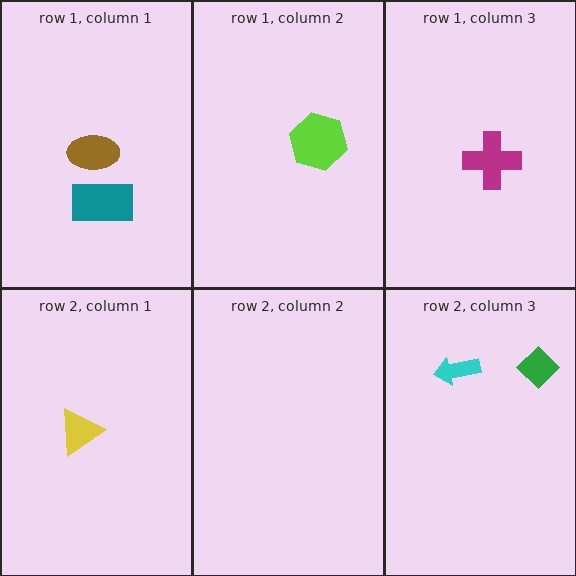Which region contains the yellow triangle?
The row 2, column 1 region.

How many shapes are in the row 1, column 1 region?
2.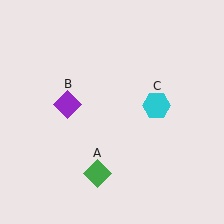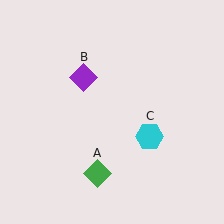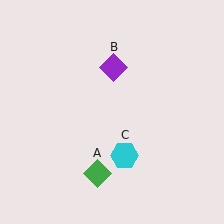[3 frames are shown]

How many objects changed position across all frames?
2 objects changed position: purple diamond (object B), cyan hexagon (object C).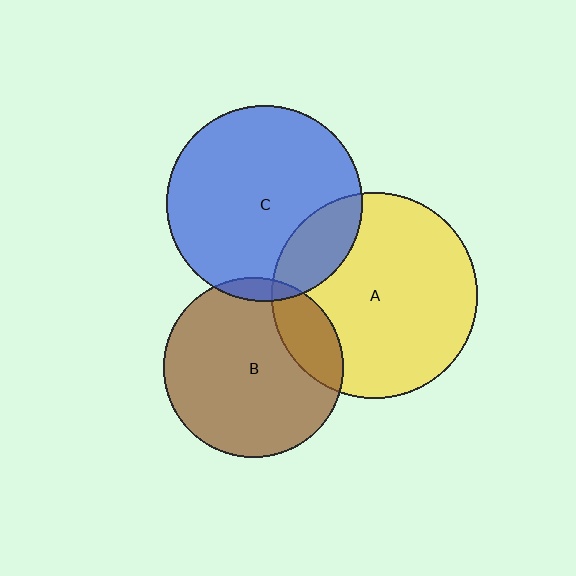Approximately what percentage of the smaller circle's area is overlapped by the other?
Approximately 20%.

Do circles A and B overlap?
Yes.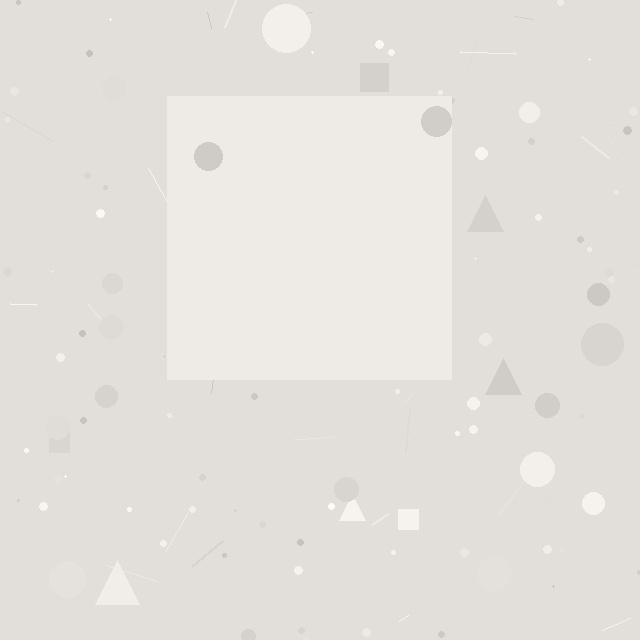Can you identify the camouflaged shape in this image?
The camouflaged shape is a square.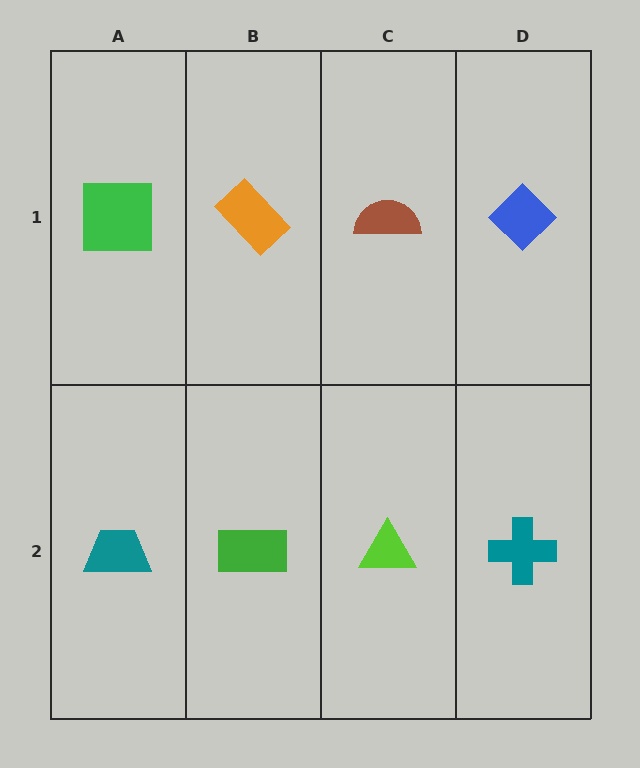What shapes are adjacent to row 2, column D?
A blue diamond (row 1, column D), a lime triangle (row 2, column C).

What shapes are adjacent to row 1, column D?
A teal cross (row 2, column D), a brown semicircle (row 1, column C).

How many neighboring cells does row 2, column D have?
2.